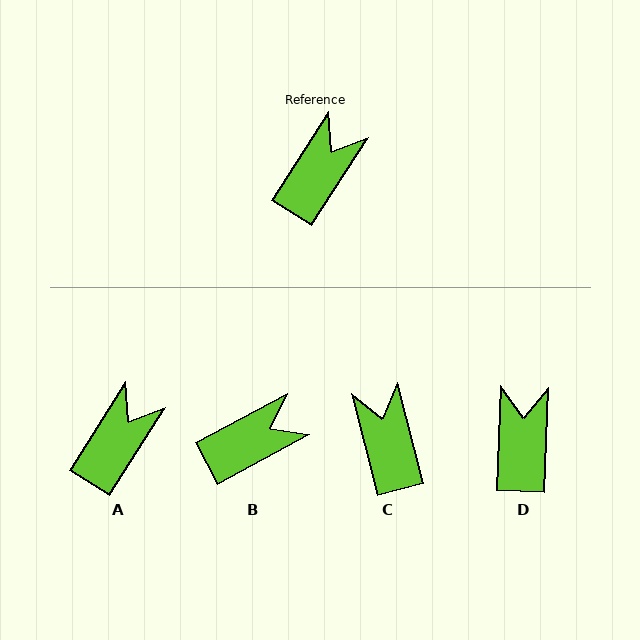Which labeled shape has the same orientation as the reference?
A.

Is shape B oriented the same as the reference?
No, it is off by about 29 degrees.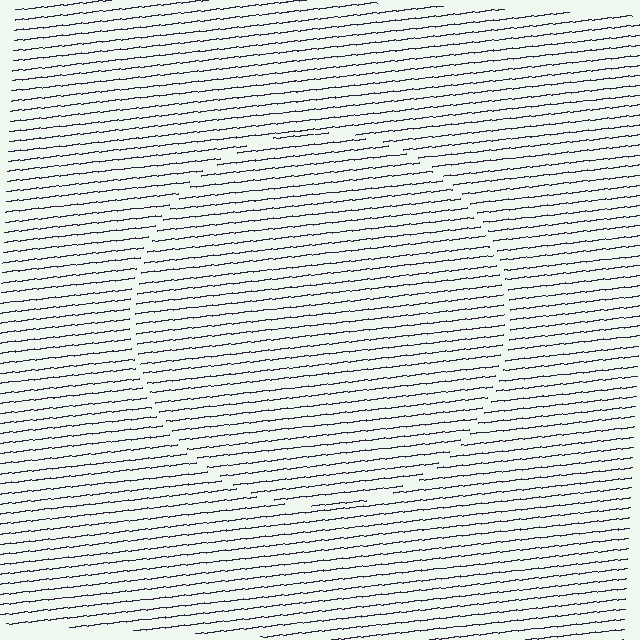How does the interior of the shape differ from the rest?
The interior of the shape contains the same grating, shifted by half a period — the contour is defined by the phase discontinuity where line-ends from the inner and outer gratings abut.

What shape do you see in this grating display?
An illusory circle. The interior of the shape contains the same grating, shifted by half a period — the contour is defined by the phase discontinuity where line-ends from the inner and outer gratings abut.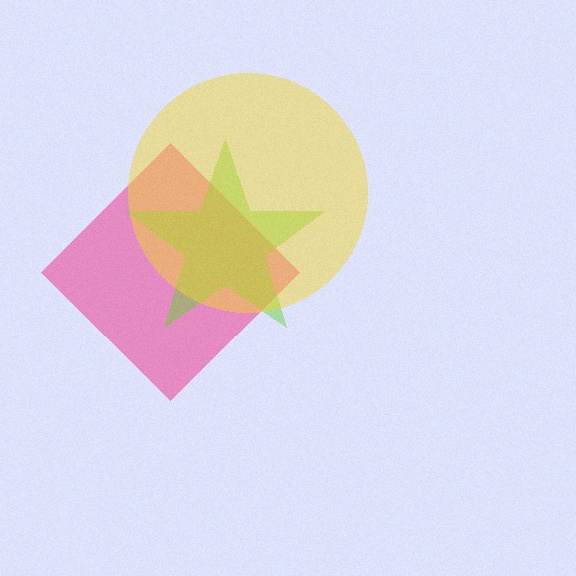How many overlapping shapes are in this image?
There are 3 overlapping shapes in the image.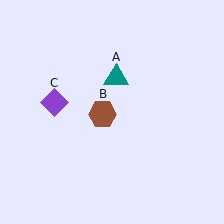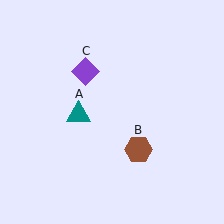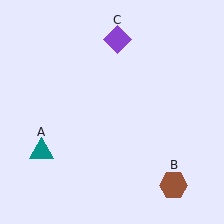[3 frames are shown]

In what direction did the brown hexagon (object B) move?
The brown hexagon (object B) moved down and to the right.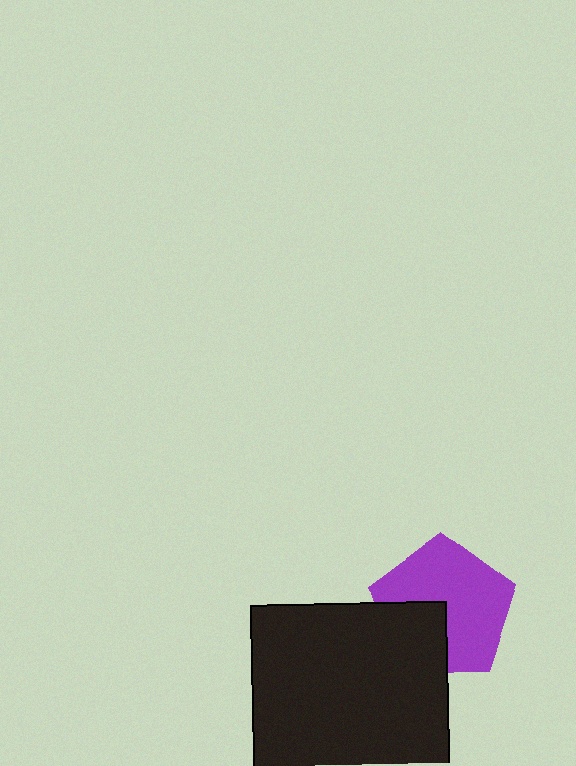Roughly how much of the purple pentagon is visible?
Most of it is visible (roughly 69%).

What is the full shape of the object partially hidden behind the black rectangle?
The partially hidden object is a purple pentagon.